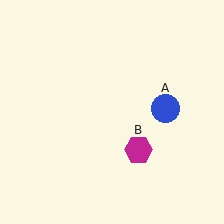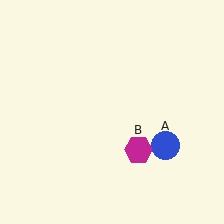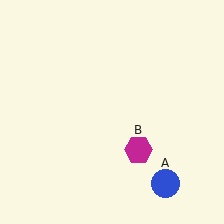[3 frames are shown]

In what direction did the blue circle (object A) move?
The blue circle (object A) moved down.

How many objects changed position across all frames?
1 object changed position: blue circle (object A).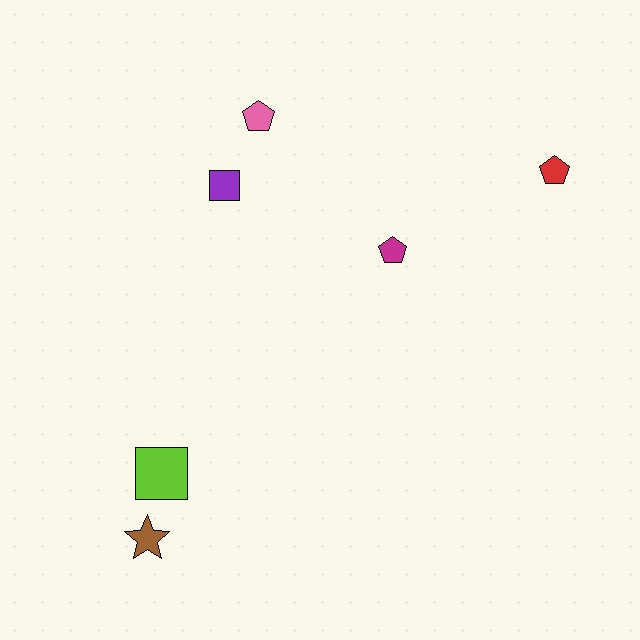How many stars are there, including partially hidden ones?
There is 1 star.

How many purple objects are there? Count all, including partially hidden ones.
There is 1 purple object.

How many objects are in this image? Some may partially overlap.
There are 6 objects.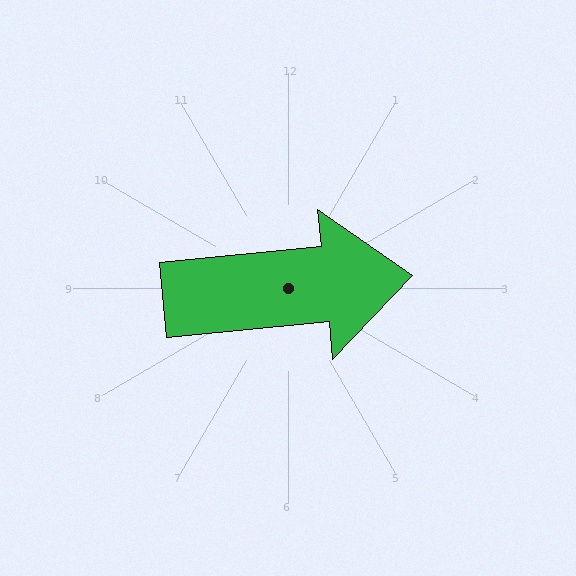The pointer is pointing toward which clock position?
Roughly 3 o'clock.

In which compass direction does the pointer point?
East.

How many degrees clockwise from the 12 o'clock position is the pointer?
Approximately 84 degrees.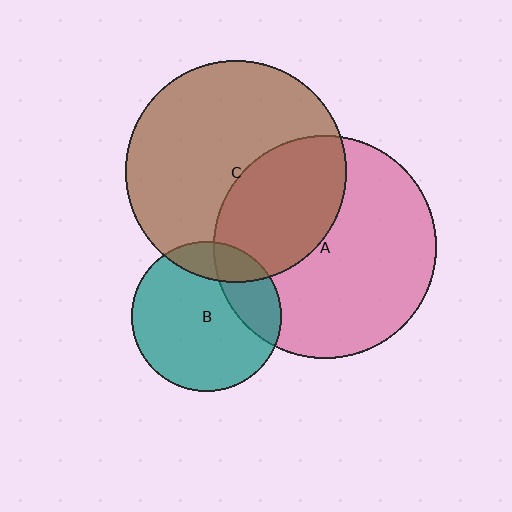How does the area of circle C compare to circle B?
Approximately 2.2 times.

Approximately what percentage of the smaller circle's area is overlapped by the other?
Approximately 25%.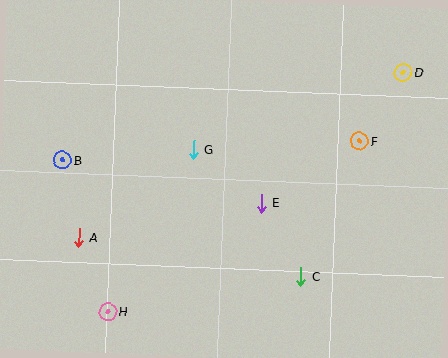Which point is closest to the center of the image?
Point G at (194, 149) is closest to the center.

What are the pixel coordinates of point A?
Point A is at (79, 238).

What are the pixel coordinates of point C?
Point C is at (301, 276).